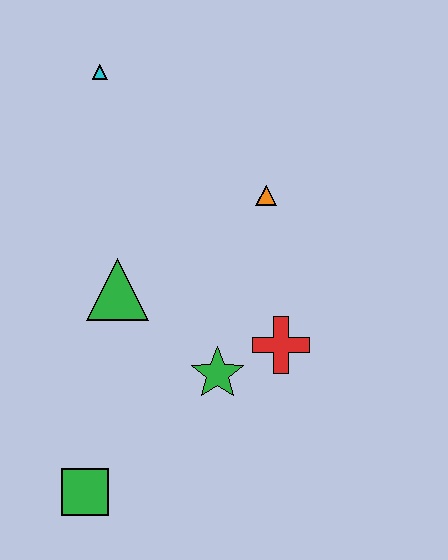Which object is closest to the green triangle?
The green star is closest to the green triangle.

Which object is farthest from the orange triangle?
The green square is farthest from the orange triangle.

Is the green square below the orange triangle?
Yes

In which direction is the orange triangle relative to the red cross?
The orange triangle is above the red cross.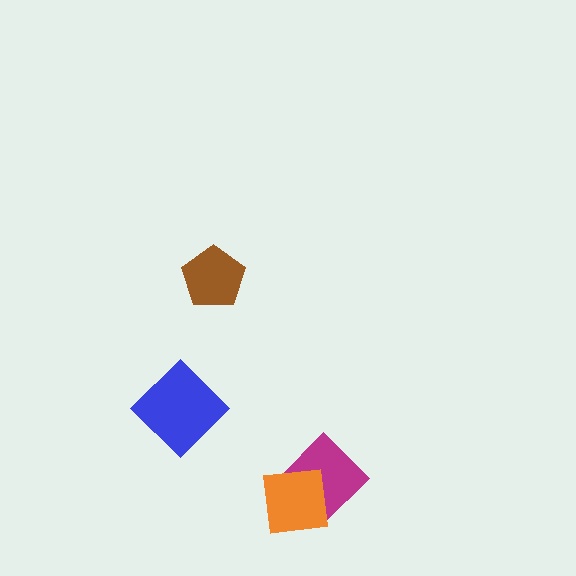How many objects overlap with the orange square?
1 object overlaps with the orange square.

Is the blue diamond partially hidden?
No, no other shape covers it.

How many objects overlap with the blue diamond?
0 objects overlap with the blue diamond.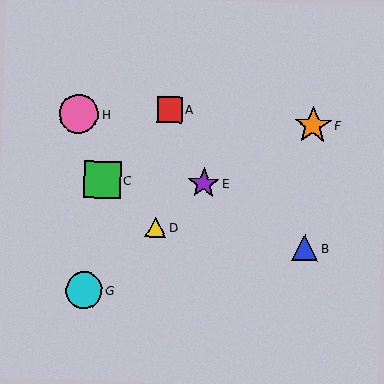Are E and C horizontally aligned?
Yes, both are at y≈183.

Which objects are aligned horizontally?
Objects C, E are aligned horizontally.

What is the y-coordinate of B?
Object B is at y≈248.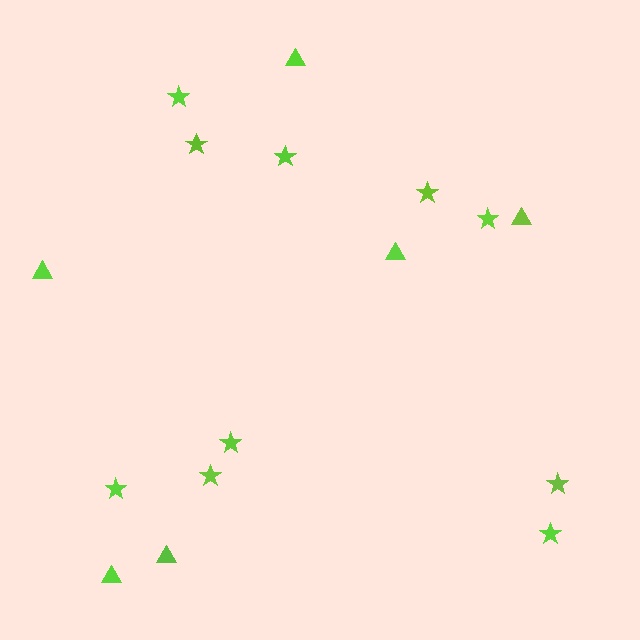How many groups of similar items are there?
There are 2 groups: one group of stars (10) and one group of triangles (6).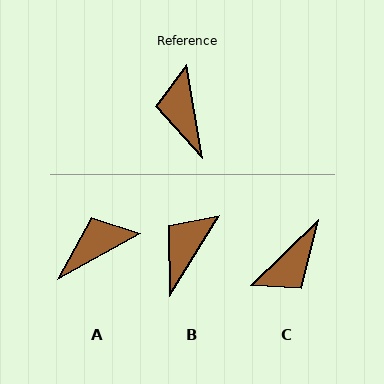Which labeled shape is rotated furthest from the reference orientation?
C, about 124 degrees away.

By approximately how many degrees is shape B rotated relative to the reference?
Approximately 42 degrees clockwise.